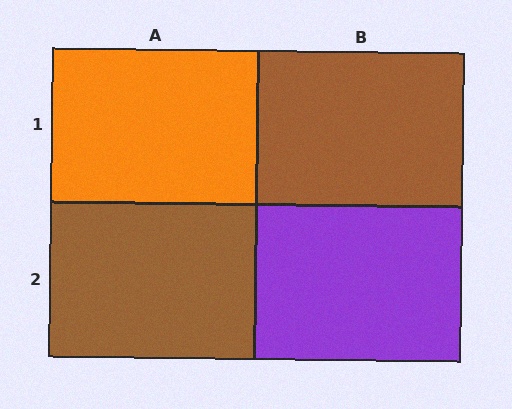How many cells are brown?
2 cells are brown.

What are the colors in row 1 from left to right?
Orange, brown.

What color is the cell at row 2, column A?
Brown.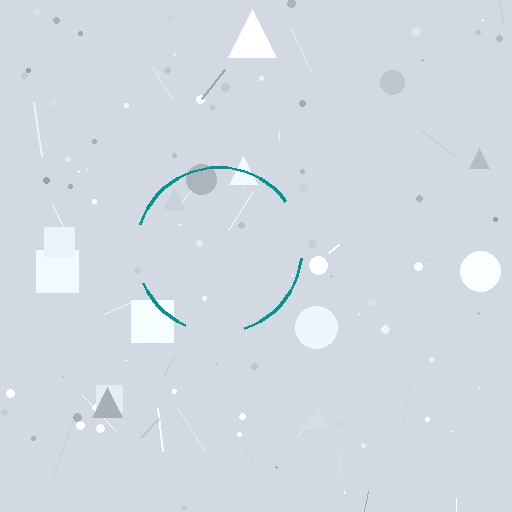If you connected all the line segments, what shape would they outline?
They would outline a circle.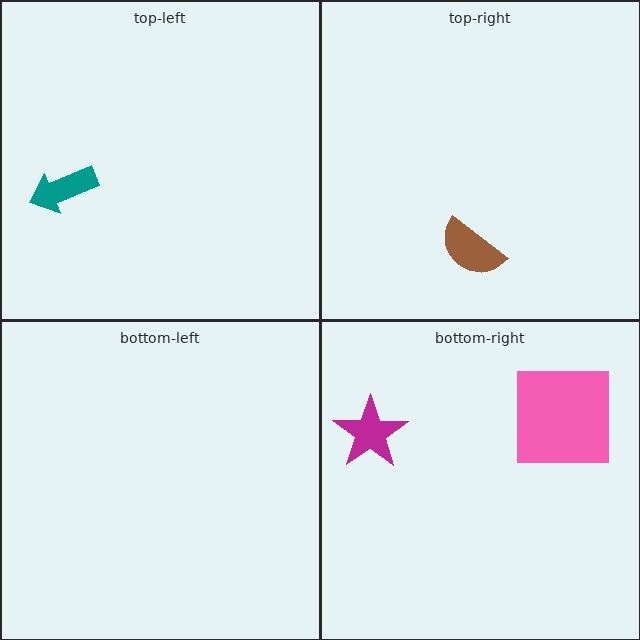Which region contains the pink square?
The bottom-right region.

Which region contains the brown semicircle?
The top-right region.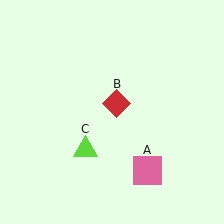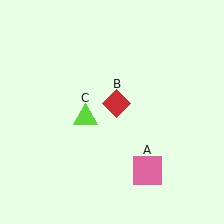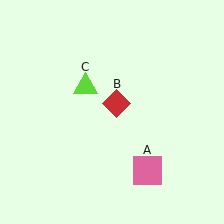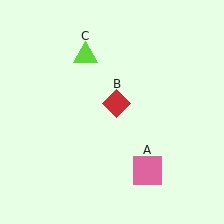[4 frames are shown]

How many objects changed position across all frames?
1 object changed position: lime triangle (object C).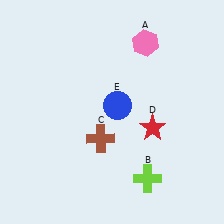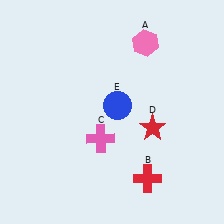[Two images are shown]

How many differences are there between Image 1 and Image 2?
There are 2 differences between the two images.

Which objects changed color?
B changed from lime to red. C changed from brown to pink.